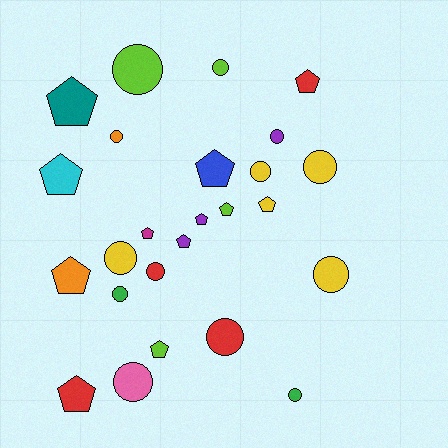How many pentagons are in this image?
There are 12 pentagons.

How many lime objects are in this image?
There are 4 lime objects.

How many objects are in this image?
There are 25 objects.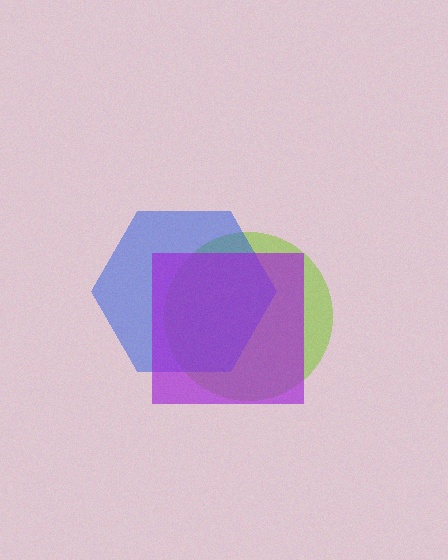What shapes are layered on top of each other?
The layered shapes are: a lime circle, a blue hexagon, a purple square.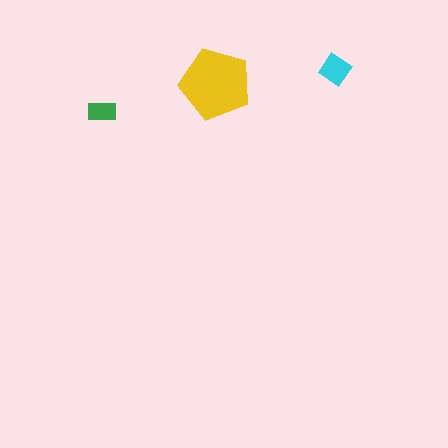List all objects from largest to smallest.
The yellow pentagon, the cyan diamond, the green rectangle.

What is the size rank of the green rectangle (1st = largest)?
3rd.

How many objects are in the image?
There are 3 objects in the image.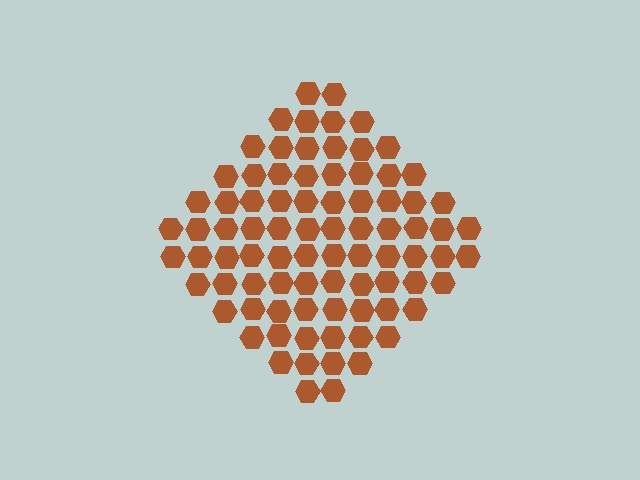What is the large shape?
The large shape is a diamond.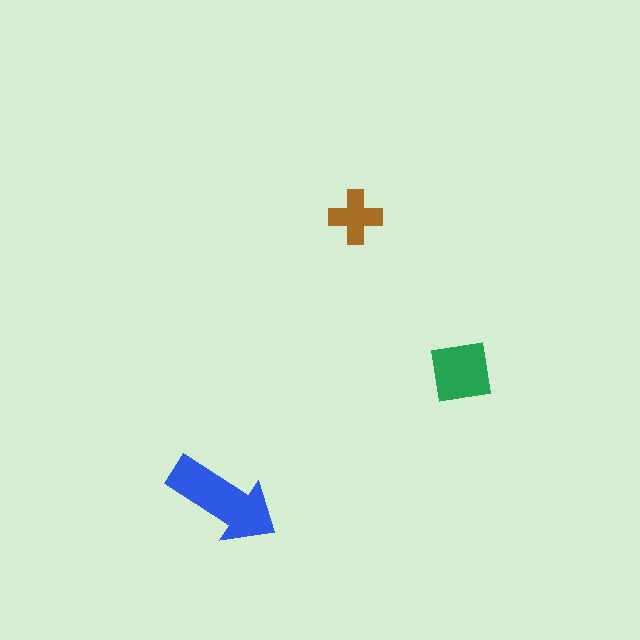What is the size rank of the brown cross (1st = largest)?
3rd.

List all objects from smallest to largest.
The brown cross, the green square, the blue arrow.